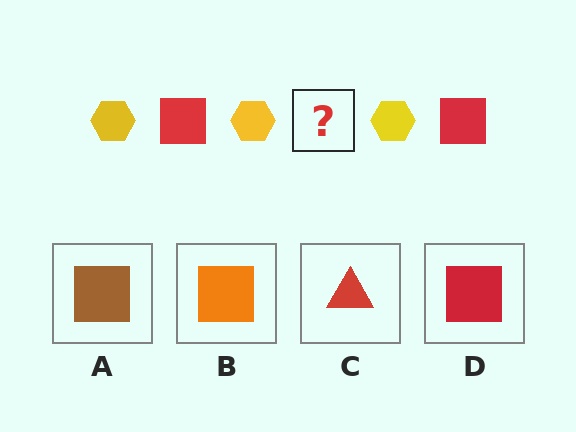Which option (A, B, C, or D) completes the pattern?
D.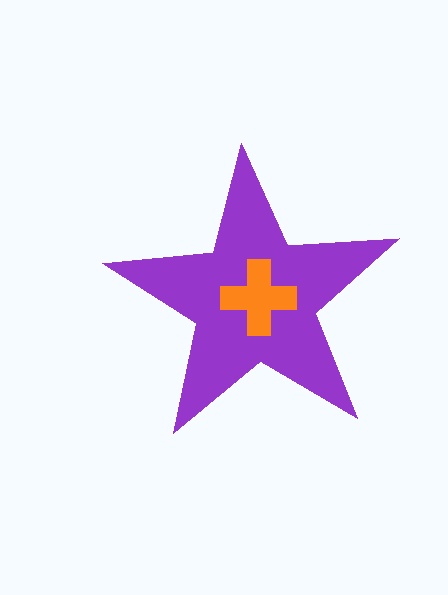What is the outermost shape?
The purple star.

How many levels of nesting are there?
2.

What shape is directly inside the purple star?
The orange cross.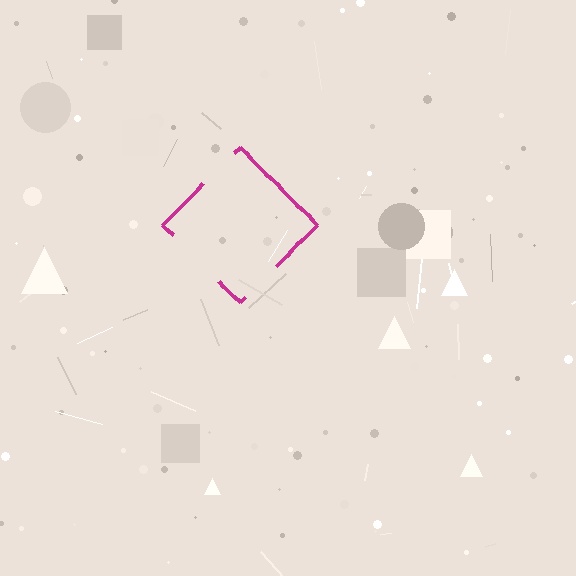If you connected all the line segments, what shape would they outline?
They would outline a diamond.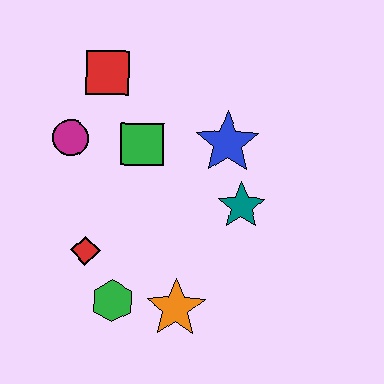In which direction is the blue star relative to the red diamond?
The blue star is to the right of the red diamond.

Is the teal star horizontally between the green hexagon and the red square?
No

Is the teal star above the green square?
No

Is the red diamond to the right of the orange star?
No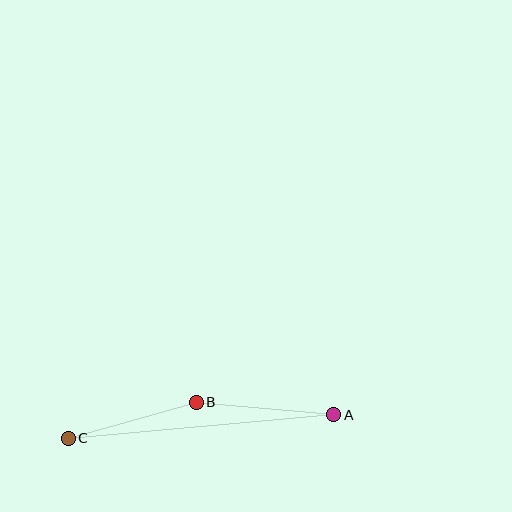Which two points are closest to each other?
Points B and C are closest to each other.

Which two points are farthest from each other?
Points A and C are farthest from each other.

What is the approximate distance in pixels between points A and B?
The distance between A and B is approximately 138 pixels.